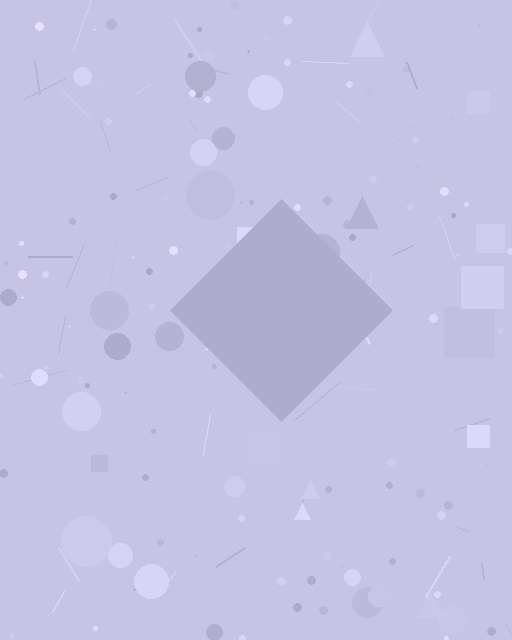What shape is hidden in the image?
A diamond is hidden in the image.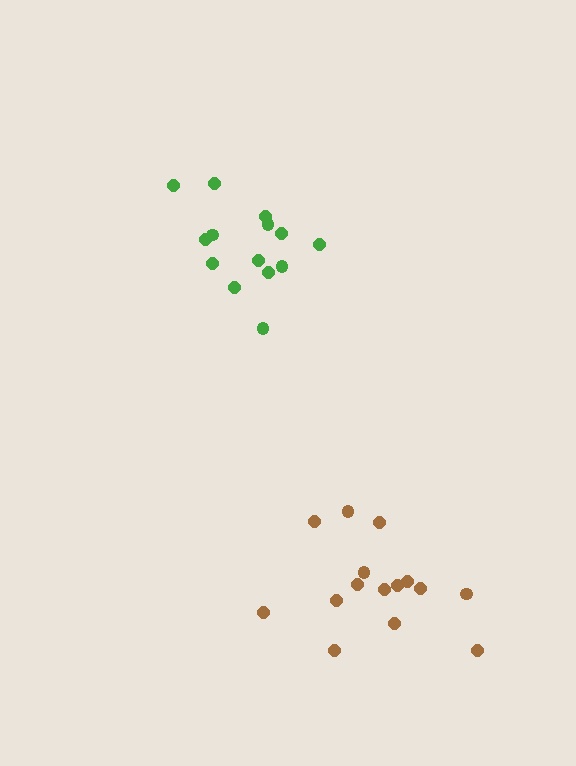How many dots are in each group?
Group 1: 15 dots, Group 2: 14 dots (29 total).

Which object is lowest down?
The brown cluster is bottommost.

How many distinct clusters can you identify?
There are 2 distinct clusters.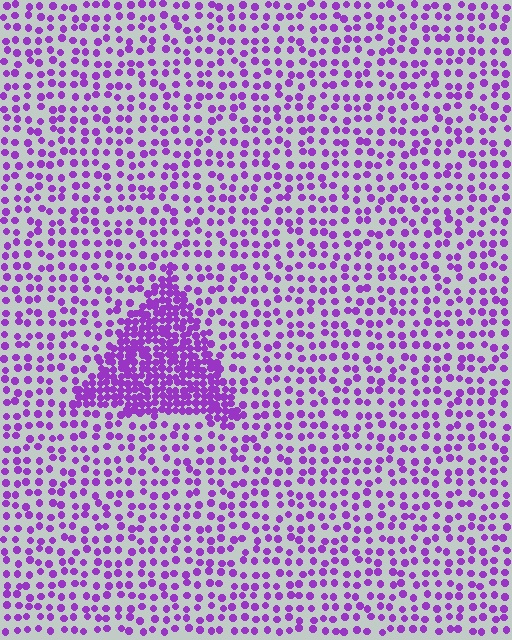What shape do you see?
I see a triangle.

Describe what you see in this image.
The image contains small purple elements arranged at two different densities. A triangle-shaped region is visible where the elements are more densely packed than the surrounding area.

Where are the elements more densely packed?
The elements are more densely packed inside the triangle boundary.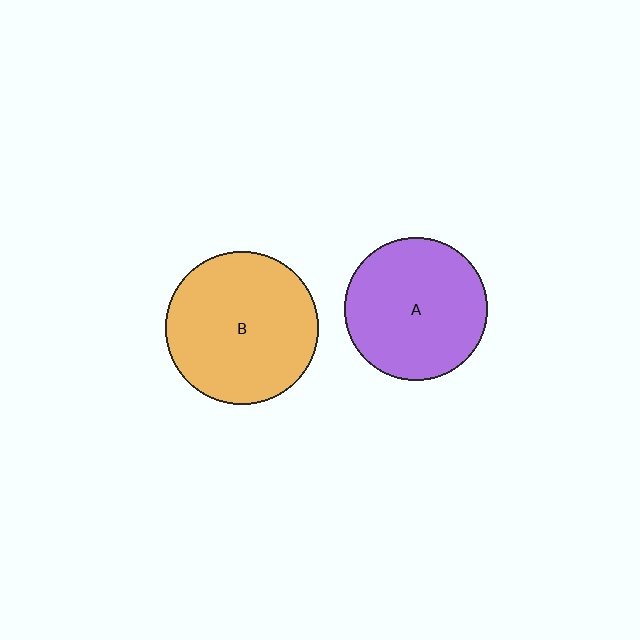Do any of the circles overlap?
No, none of the circles overlap.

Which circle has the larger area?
Circle B (orange).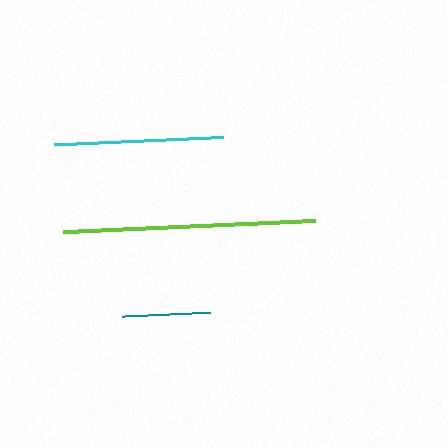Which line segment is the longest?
The lime line is the longest at approximately 252 pixels.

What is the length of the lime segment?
The lime segment is approximately 252 pixels long.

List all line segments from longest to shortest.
From longest to shortest: lime, cyan, teal.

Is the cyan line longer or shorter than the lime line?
The lime line is longer than the cyan line.